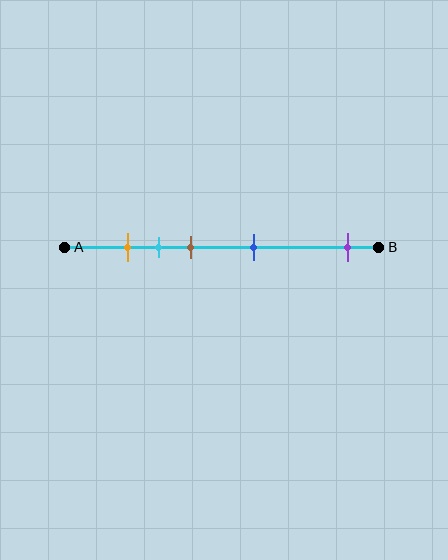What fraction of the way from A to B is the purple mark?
The purple mark is approximately 90% (0.9) of the way from A to B.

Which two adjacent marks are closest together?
The orange and cyan marks are the closest adjacent pair.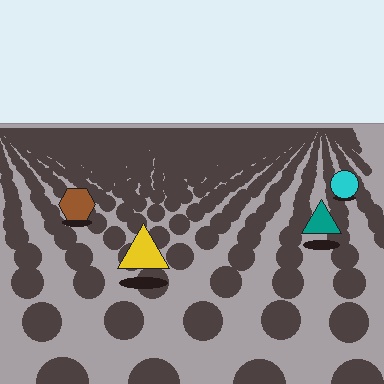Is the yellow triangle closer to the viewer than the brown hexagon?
Yes. The yellow triangle is closer — you can tell from the texture gradient: the ground texture is coarser near it.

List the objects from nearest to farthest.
From nearest to farthest: the yellow triangle, the teal triangle, the brown hexagon, the cyan circle.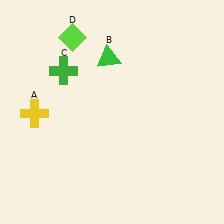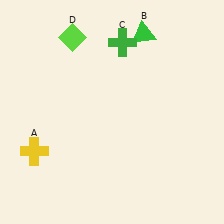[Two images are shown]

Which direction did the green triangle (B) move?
The green triangle (B) moved right.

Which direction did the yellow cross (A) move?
The yellow cross (A) moved down.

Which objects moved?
The objects that moved are: the yellow cross (A), the green triangle (B), the green cross (C).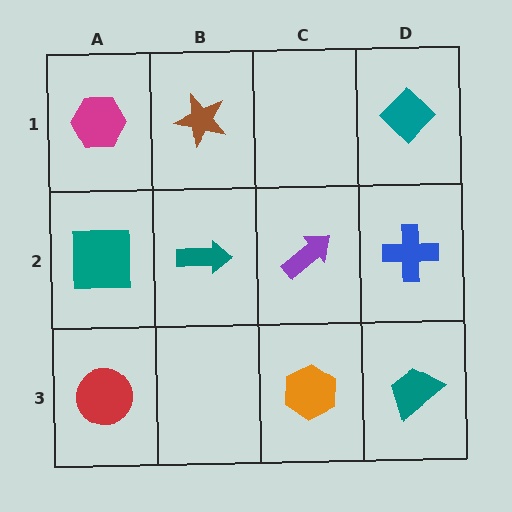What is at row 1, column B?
A brown star.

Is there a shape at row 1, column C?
No, that cell is empty.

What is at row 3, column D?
A teal trapezoid.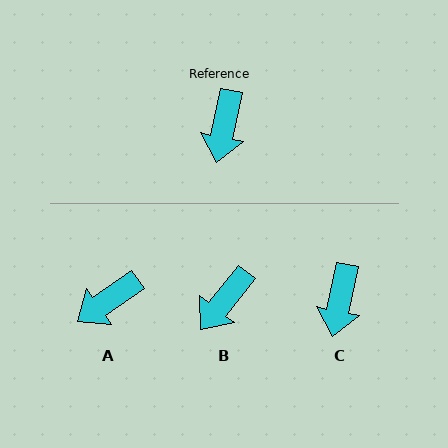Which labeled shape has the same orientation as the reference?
C.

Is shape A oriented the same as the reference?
No, it is off by about 43 degrees.